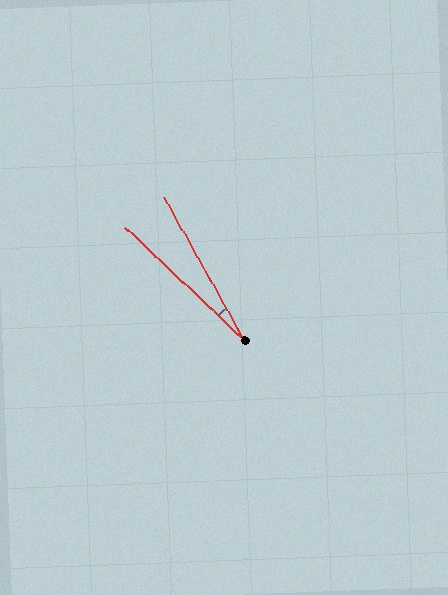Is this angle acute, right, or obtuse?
It is acute.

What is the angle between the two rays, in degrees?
Approximately 17 degrees.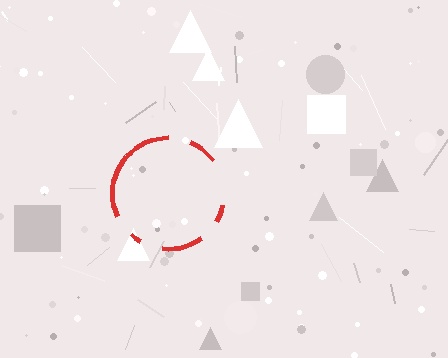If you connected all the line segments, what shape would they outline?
They would outline a circle.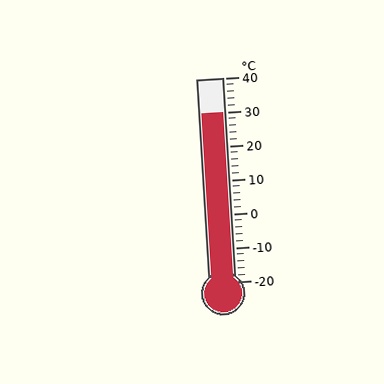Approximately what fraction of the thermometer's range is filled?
The thermometer is filled to approximately 85% of its range.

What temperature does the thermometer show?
The thermometer shows approximately 30°C.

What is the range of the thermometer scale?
The thermometer scale ranges from -20°C to 40°C.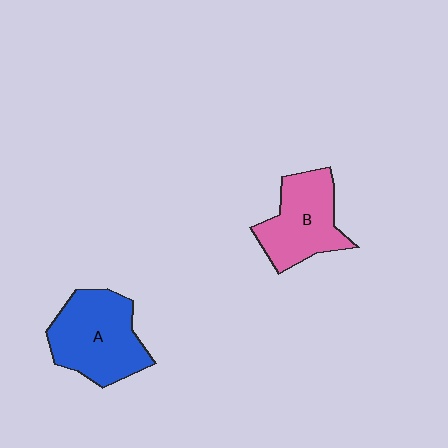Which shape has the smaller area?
Shape B (pink).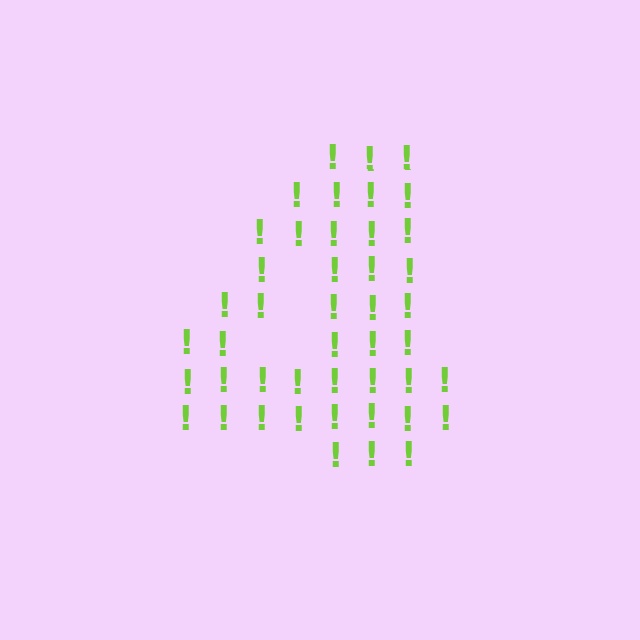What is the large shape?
The large shape is the digit 4.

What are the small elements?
The small elements are exclamation marks.